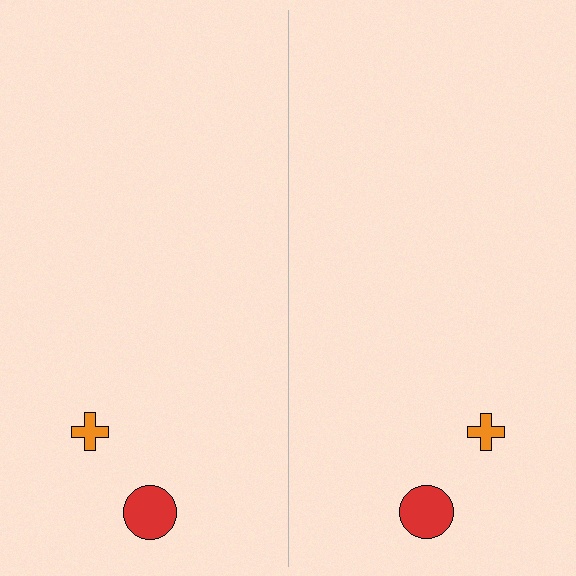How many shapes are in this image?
There are 4 shapes in this image.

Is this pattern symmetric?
Yes, this pattern has bilateral (reflection) symmetry.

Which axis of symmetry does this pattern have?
The pattern has a vertical axis of symmetry running through the center of the image.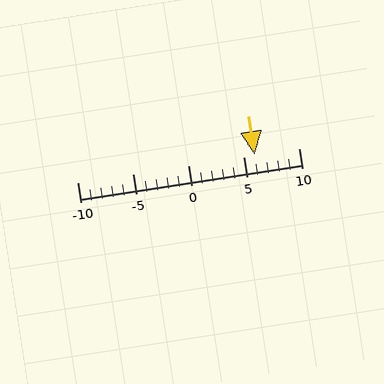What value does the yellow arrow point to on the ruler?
The yellow arrow points to approximately 6.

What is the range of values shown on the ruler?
The ruler shows values from -10 to 10.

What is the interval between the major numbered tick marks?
The major tick marks are spaced 5 units apart.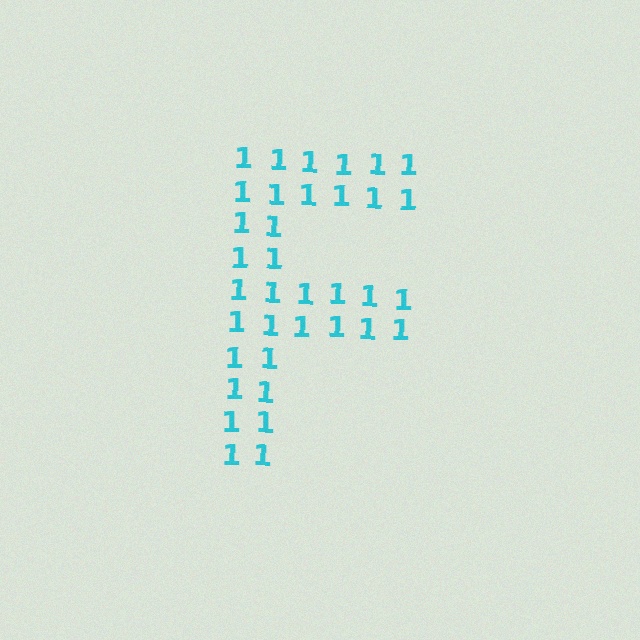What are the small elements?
The small elements are digit 1's.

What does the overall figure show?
The overall figure shows the letter F.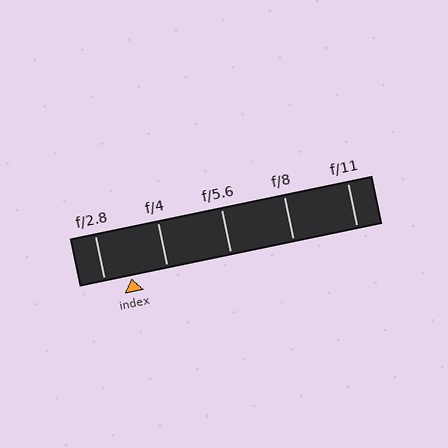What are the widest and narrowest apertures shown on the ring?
The widest aperture shown is f/2.8 and the narrowest is f/11.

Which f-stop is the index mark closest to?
The index mark is closest to f/2.8.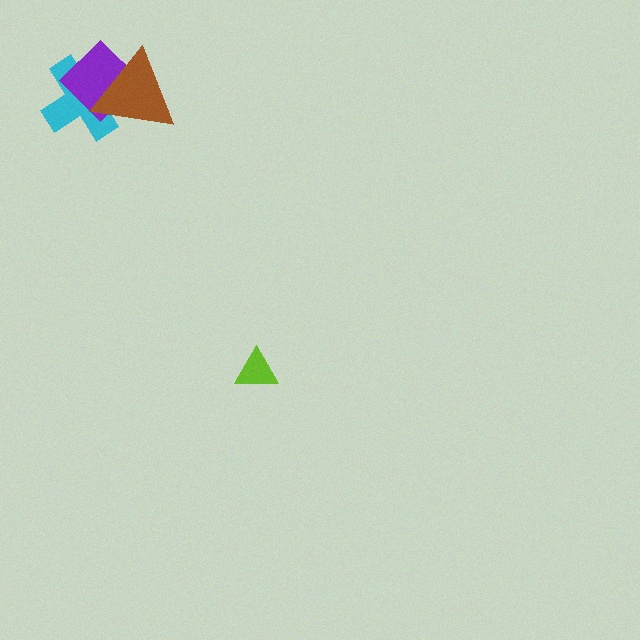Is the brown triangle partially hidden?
No, no other shape covers it.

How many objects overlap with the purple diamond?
2 objects overlap with the purple diamond.